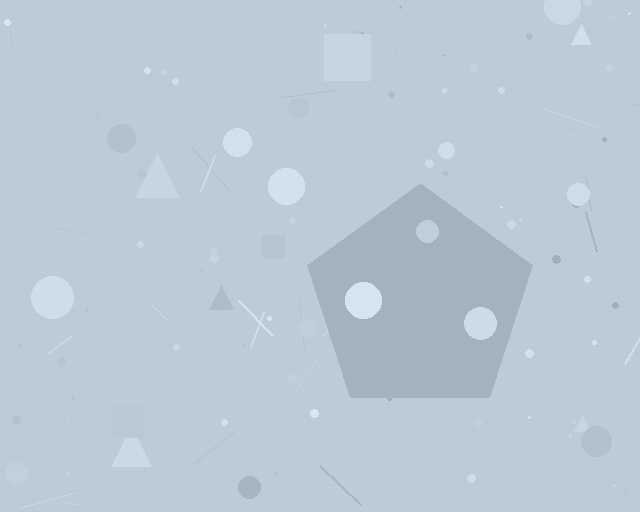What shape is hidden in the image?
A pentagon is hidden in the image.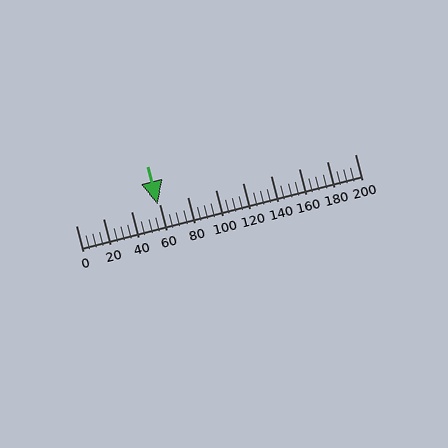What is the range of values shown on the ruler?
The ruler shows values from 0 to 200.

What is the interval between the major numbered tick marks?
The major tick marks are spaced 20 units apart.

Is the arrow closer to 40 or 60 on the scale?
The arrow is closer to 60.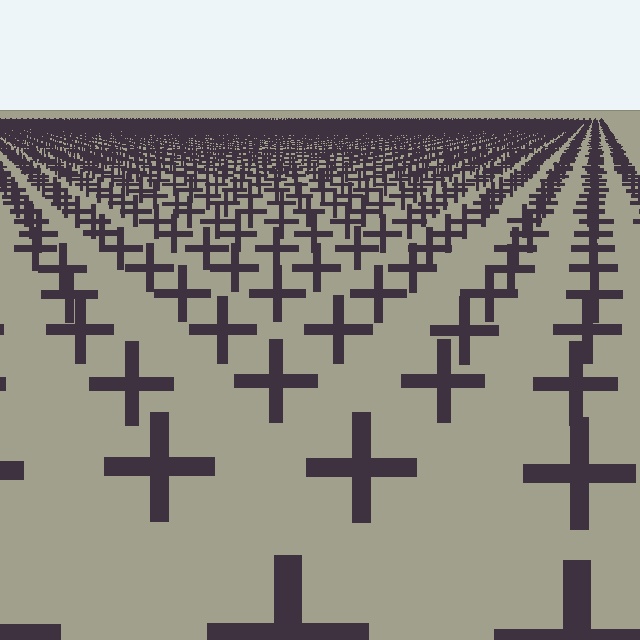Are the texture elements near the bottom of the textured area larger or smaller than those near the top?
Larger. Near the bottom, elements are closer to the viewer and appear at a bigger on-screen size.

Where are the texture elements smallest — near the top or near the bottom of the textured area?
Near the top.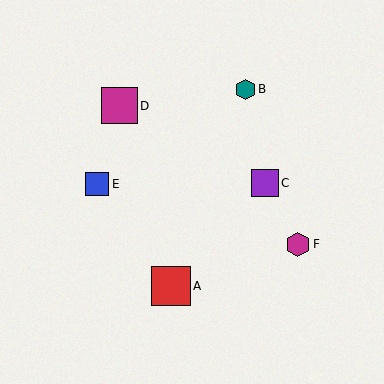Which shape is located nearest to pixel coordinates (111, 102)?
The magenta square (labeled D) at (119, 106) is nearest to that location.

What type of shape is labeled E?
Shape E is a blue square.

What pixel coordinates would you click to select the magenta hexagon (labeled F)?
Click at (298, 244) to select the magenta hexagon F.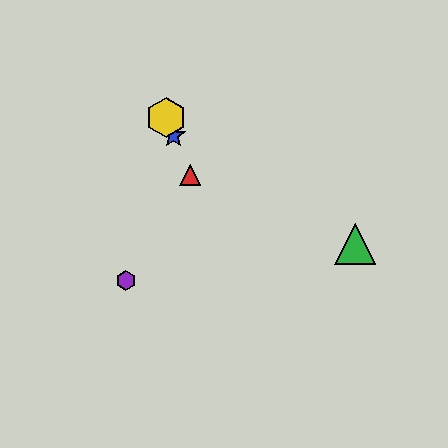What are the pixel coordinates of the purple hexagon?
The purple hexagon is at (126, 281).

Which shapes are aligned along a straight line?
The red triangle, the blue star, the yellow hexagon are aligned along a straight line.